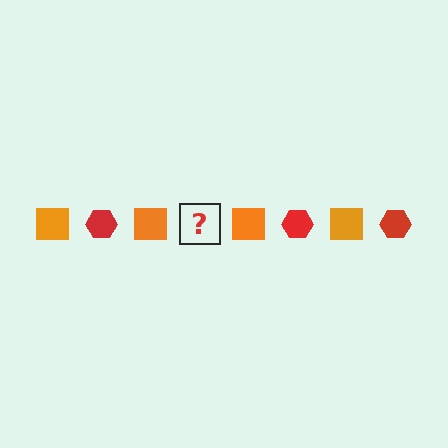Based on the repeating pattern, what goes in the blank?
The blank should be a red hexagon.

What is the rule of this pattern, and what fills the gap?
The rule is that the pattern alternates between orange square and red hexagon. The gap should be filled with a red hexagon.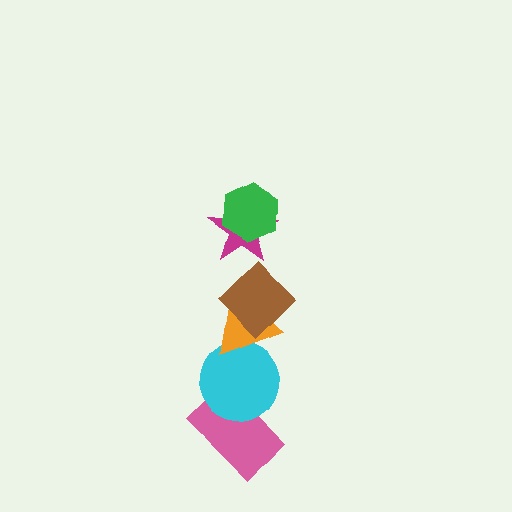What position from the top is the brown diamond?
The brown diamond is 3rd from the top.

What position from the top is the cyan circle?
The cyan circle is 5th from the top.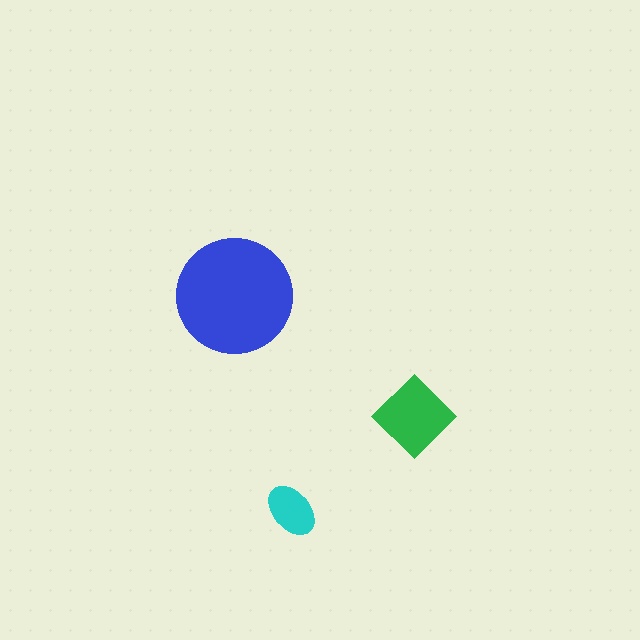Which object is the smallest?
The cyan ellipse.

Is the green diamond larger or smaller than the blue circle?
Smaller.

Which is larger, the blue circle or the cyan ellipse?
The blue circle.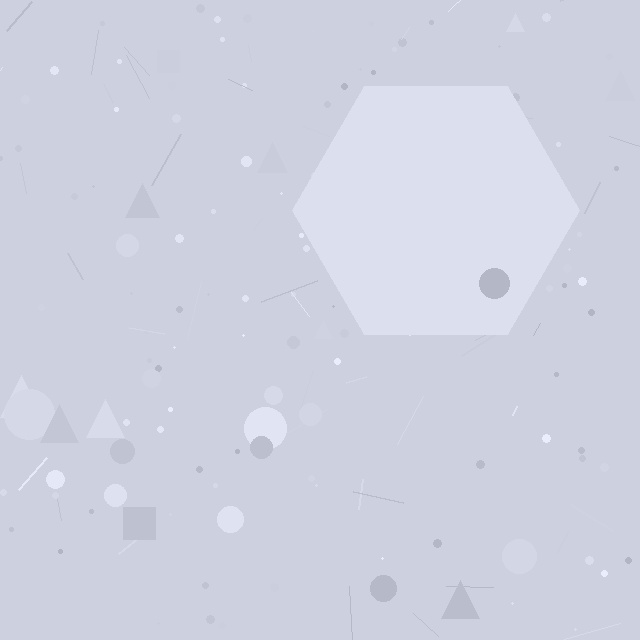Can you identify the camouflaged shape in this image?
The camouflaged shape is a hexagon.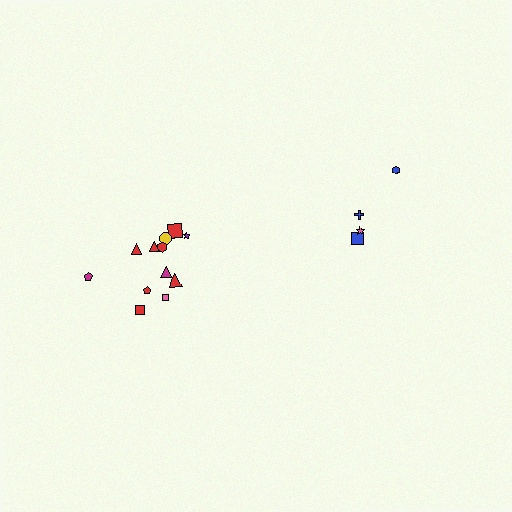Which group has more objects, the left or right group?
The left group.